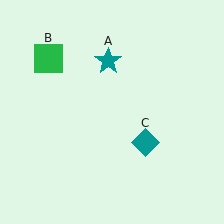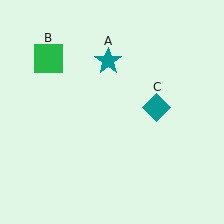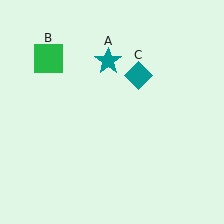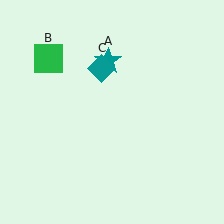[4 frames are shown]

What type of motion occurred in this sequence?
The teal diamond (object C) rotated counterclockwise around the center of the scene.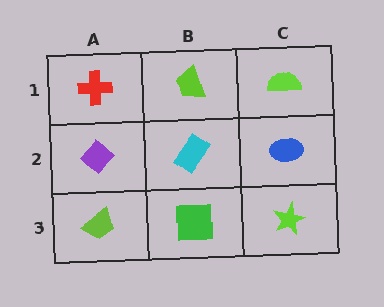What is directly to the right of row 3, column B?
A lime star.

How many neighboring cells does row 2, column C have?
3.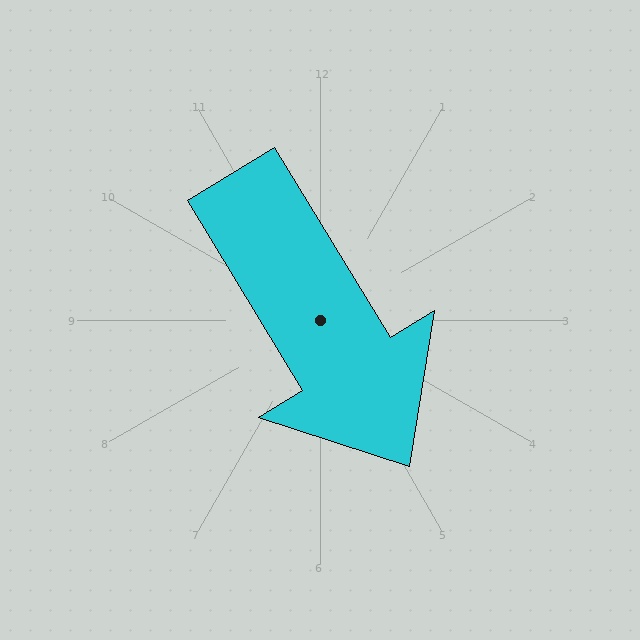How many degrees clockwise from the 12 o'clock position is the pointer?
Approximately 149 degrees.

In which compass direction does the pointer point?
Southeast.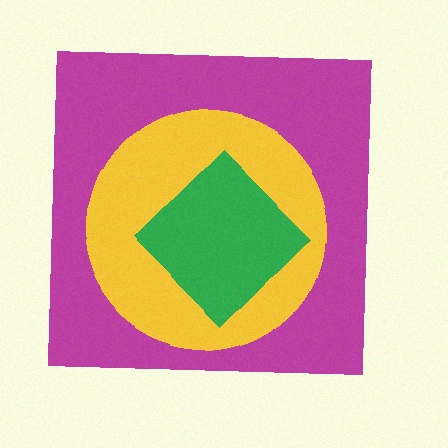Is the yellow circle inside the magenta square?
Yes.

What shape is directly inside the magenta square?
The yellow circle.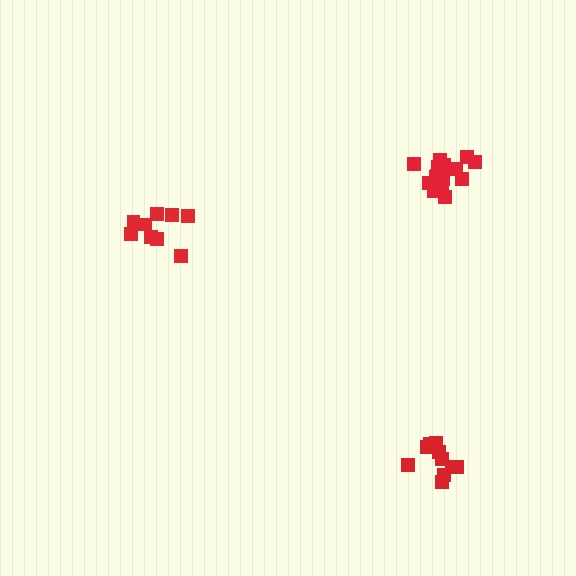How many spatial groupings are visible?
There are 3 spatial groupings.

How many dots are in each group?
Group 1: 10 dots, Group 2: 9 dots, Group 3: 15 dots (34 total).